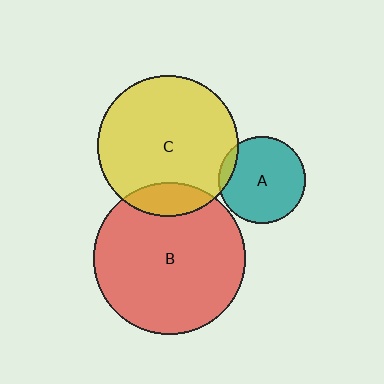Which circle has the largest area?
Circle B (red).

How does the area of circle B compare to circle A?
Approximately 3.0 times.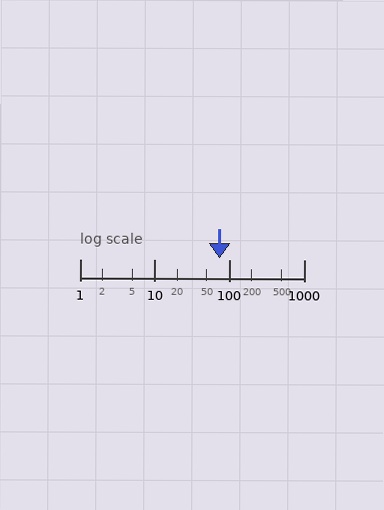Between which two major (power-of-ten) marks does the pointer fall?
The pointer is between 10 and 100.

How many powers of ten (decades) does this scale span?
The scale spans 3 decades, from 1 to 1000.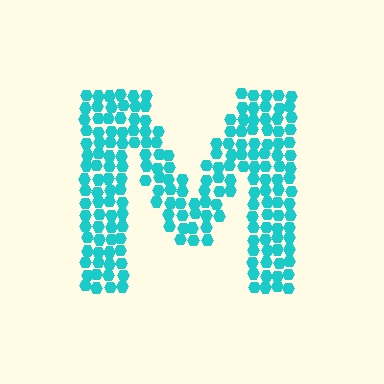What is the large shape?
The large shape is the letter M.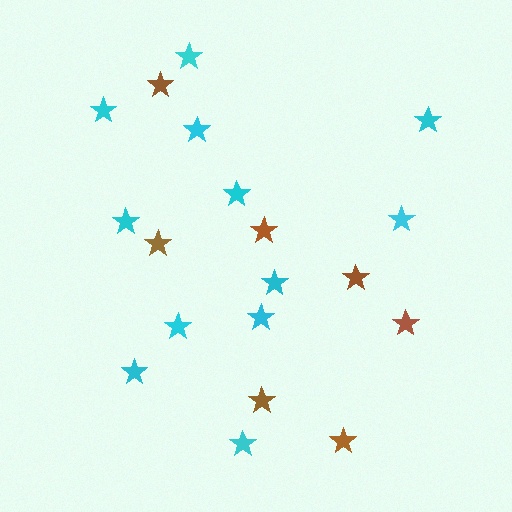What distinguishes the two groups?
There are 2 groups: one group of cyan stars (12) and one group of brown stars (7).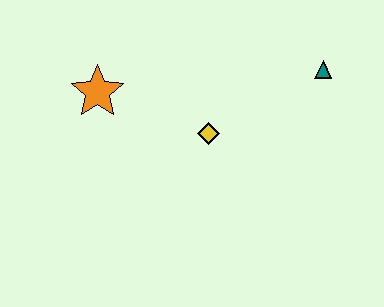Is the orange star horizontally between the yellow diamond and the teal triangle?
No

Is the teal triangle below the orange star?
No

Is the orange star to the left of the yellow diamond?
Yes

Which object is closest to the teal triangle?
The yellow diamond is closest to the teal triangle.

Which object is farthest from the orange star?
The teal triangle is farthest from the orange star.